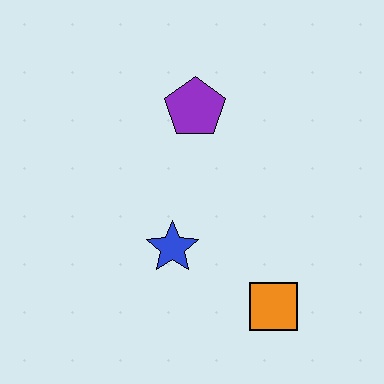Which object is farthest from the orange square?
The purple pentagon is farthest from the orange square.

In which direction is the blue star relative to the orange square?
The blue star is to the left of the orange square.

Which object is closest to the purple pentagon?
The blue star is closest to the purple pentagon.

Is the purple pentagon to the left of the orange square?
Yes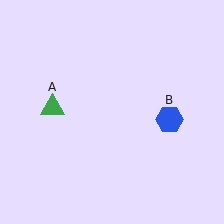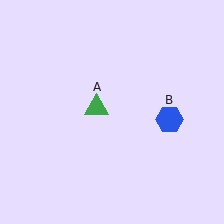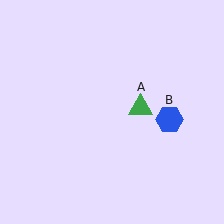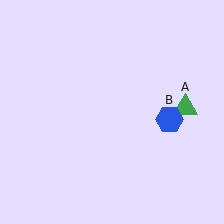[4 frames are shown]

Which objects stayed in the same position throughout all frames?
Blue hexagon (object B) remained stationary.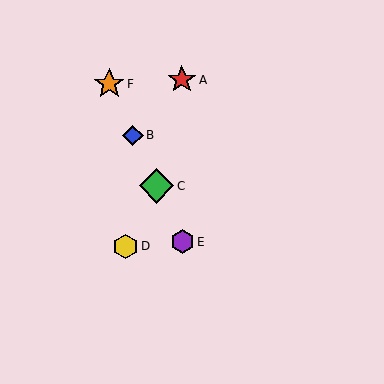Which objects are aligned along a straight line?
Objects B, C, E, F are aligned along a straight line.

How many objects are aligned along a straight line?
4 objects (B, C, E, F) are aligned along a straight line.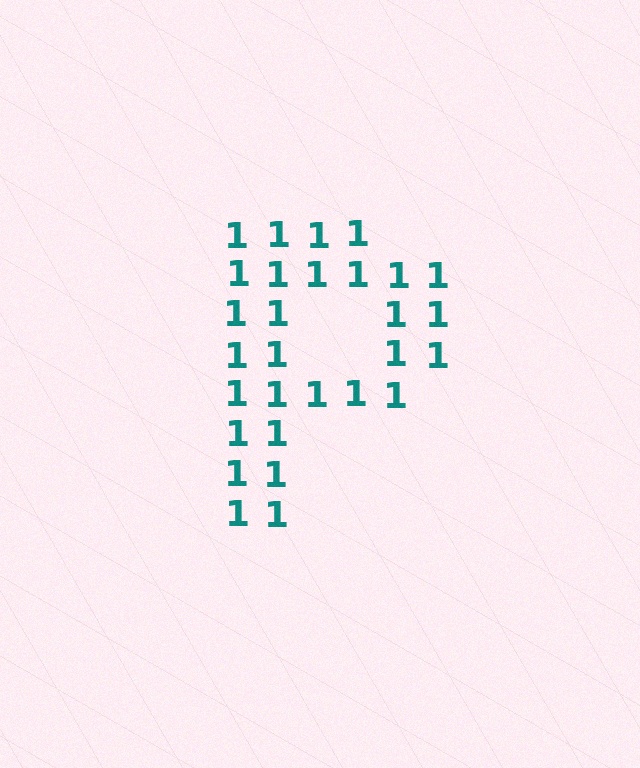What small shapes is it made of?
It is made of small digit 1's.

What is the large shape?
The large shape is the letter P.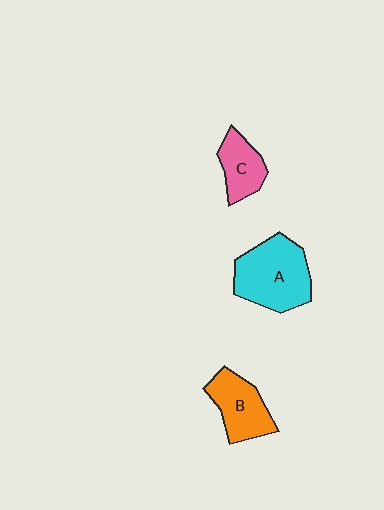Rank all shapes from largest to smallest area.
From largest to smallest: A (cyan), B (orange), C (pink).